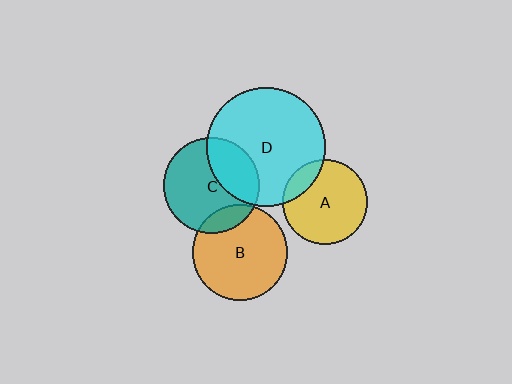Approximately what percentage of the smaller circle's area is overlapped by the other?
Approximately 15%.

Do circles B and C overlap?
Yes.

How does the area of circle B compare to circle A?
Approximately 1.3 times.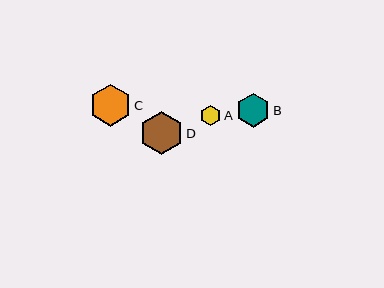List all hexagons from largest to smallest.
From largest to smallest: D, C, B, A.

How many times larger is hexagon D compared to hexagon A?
Hexagon D is approximately 2.1 times the size of hexagon A.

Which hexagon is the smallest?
Hexagon A is the smallest with a size of approximately 20 pixels.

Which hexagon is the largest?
Hexagon D is the largest with a size of approximately 43 pixels.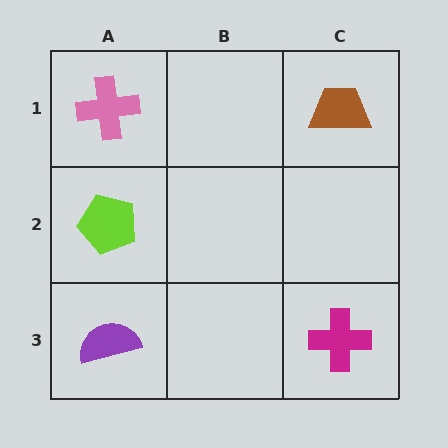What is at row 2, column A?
A lime pentagon.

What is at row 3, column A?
A purple semicircle.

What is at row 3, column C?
A magenta cross.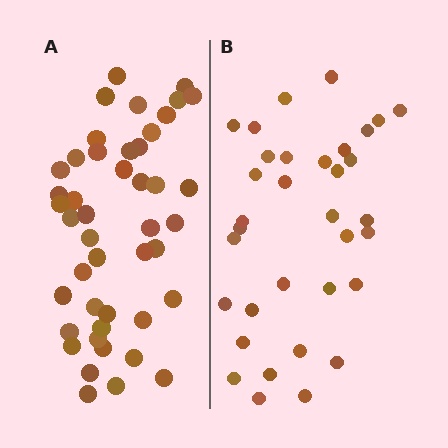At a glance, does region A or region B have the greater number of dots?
Region A (the left region) has more dots.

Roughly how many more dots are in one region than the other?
Region A has roughly 12 or so more dots than region B.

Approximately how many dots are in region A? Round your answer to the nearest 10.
About 40 dots. (The exact count is 45, which rounds to 40.)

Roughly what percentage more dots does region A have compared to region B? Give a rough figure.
About 30% more.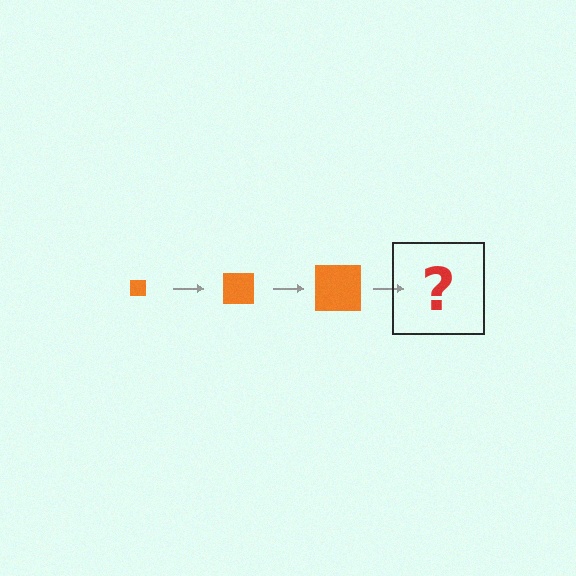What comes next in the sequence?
The next element should be an orange square, larger than the previous one.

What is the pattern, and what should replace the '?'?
The pattern is that the square gets progressively larger each step. The '?' should be an orange square, larger than the previous one.